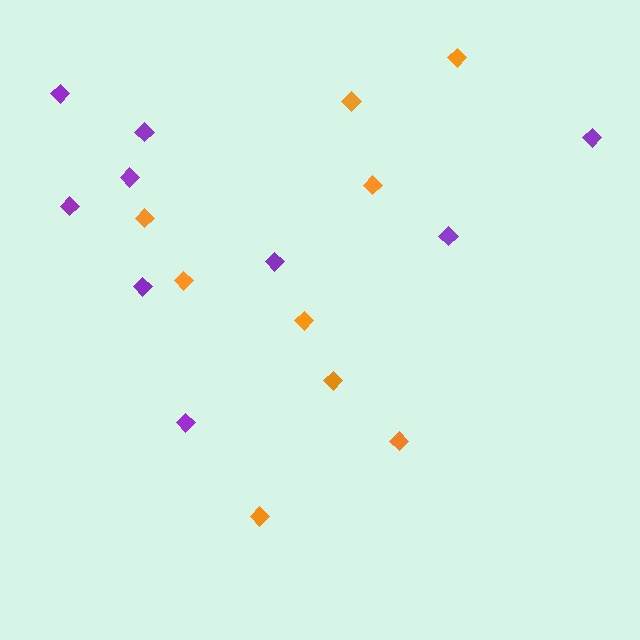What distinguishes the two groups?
There are 2 groups: one group of orange diamonds (9) and one group of purple diamonds (9).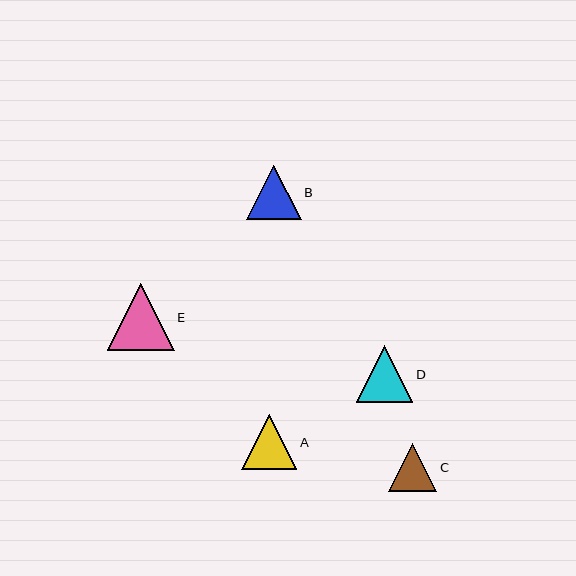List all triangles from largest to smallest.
From largest to smallest: E, D, B, A, C.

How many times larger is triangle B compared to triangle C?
Triangle B is approximately 1.1 times the size of triangle C.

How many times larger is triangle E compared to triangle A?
Triangle E is approximately 1.2 times the size of triangle A.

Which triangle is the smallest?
Triangle C is the smallest with a size of approximately 48 pixels.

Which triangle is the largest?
Triangle E is the largest with a size of approximately 67 pixels.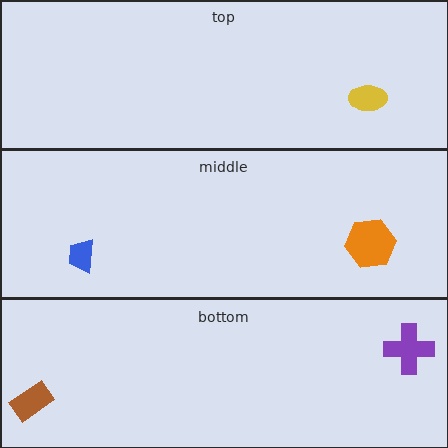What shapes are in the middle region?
The blue trapezoid, the orange hexagon.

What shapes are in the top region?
The yellow ellipse.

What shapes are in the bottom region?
The brown rectangle, the purple cross.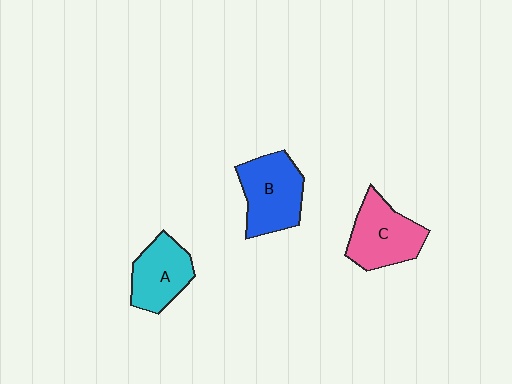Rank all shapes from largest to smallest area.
From largest to smallest: B (blue), C (pink), A (cyan).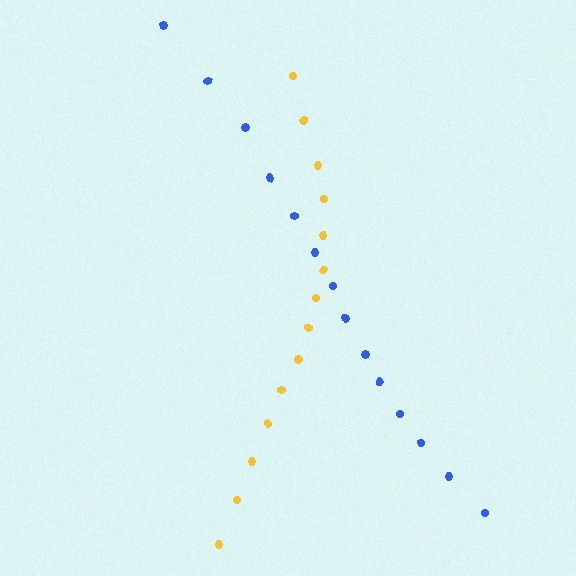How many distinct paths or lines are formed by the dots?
There are 2 distinct paths.